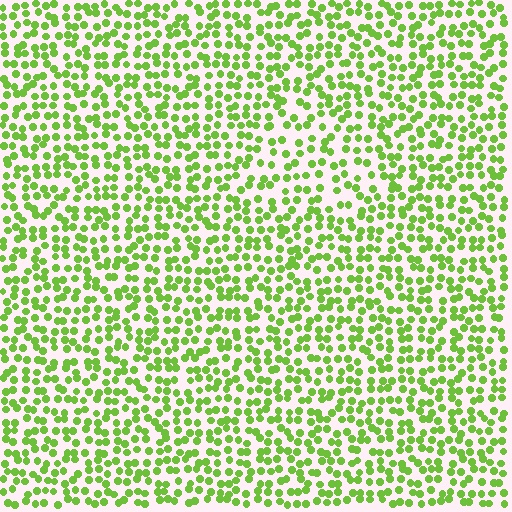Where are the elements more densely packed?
The elements are more densely packed outside the triangle boundary.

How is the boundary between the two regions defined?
The boundary is defined by a change in element density (approximately 1.4x ratio). All elements are the same color, size, and shape.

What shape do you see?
I see a triangle.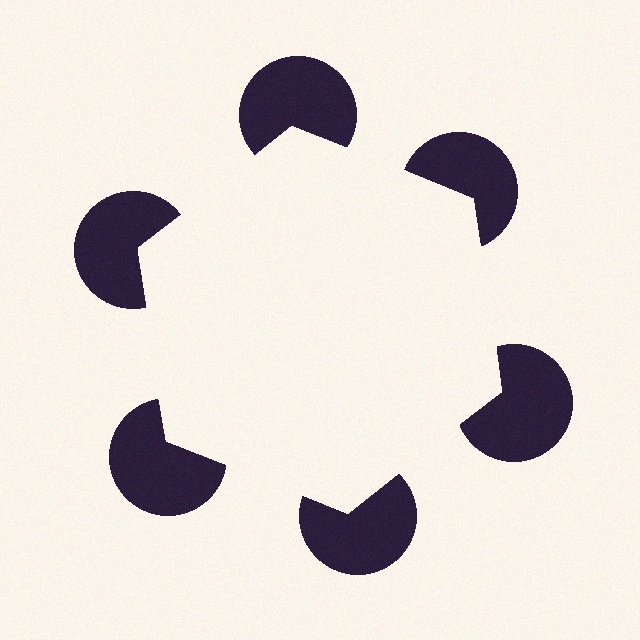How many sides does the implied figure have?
6 sides.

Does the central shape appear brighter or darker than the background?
It typically appears slightly brighter than the background, even though no actual brightness change is drawn.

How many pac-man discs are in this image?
There are 6 — one at each vertex of the illusory hexagon.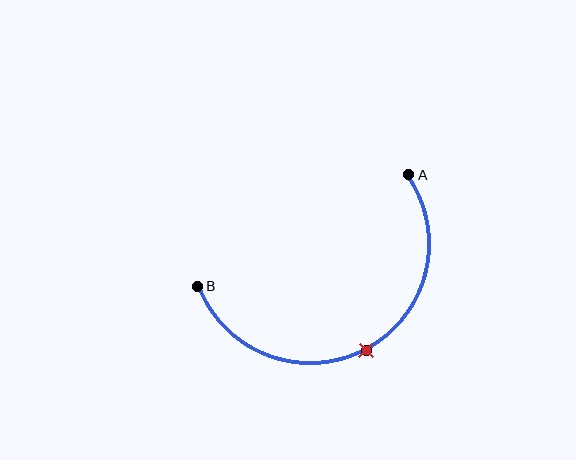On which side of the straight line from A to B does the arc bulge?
The arc bulges below the straight line connecting A and B.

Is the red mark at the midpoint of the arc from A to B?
Yes. The red mark lies on the arc at equal arc-length from both A and B — it is the arc midpoint.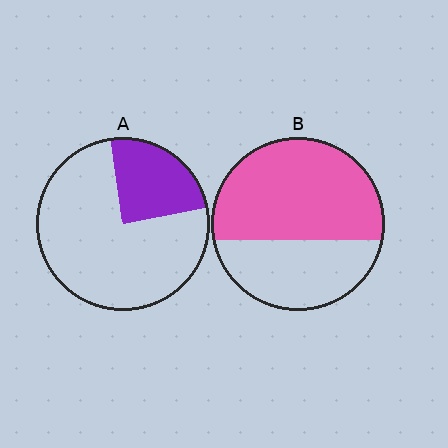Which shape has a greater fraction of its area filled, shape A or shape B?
Shape B.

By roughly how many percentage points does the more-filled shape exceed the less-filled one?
By roughly 35 percentage points (B over A).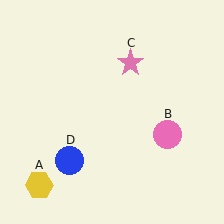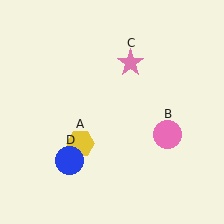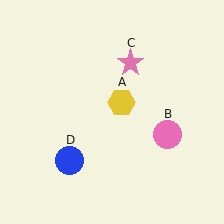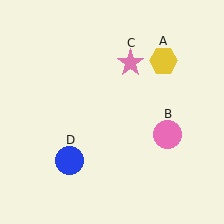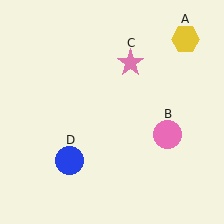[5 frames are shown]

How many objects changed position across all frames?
1 object changed position: yellow hexagon (object A).